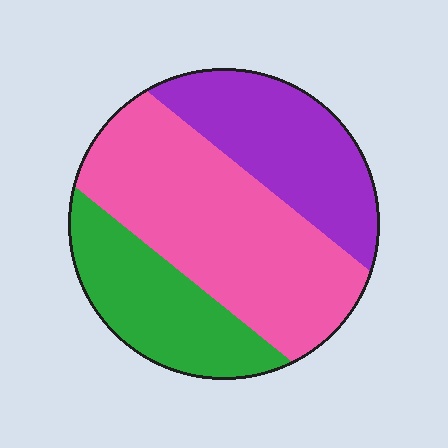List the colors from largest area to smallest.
From largest to smallest: pink, purple, green.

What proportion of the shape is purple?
Purple takes up about one quarter (1/4) of the shape.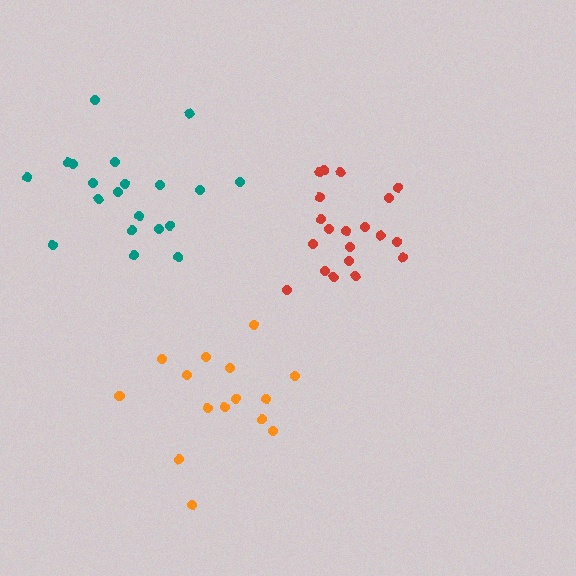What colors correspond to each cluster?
The clusters are colored: red, teal, orange.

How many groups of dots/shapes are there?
There are 3 groups.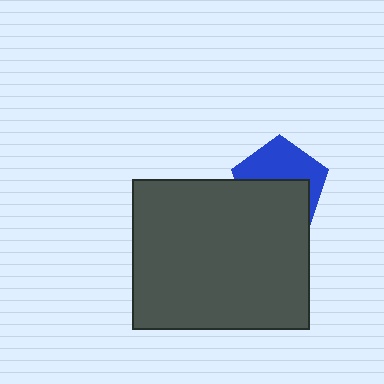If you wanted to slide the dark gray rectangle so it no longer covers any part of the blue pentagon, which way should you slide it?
Slide it down — that is the most direct way to separate the two shapes.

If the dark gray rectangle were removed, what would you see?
You would see the complete blue pentagon.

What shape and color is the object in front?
The object in front is a dark gray rectangle.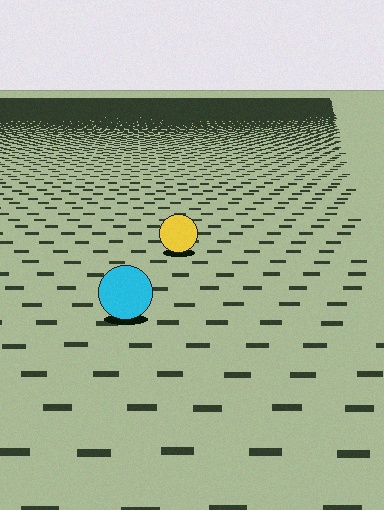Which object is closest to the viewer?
The cyan circle is closest. The texture marks near it are larger and more spread out.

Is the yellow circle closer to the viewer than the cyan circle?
No. The cyan circle is closer — you can tell from the texture gradient: the ground texture is coarser near it.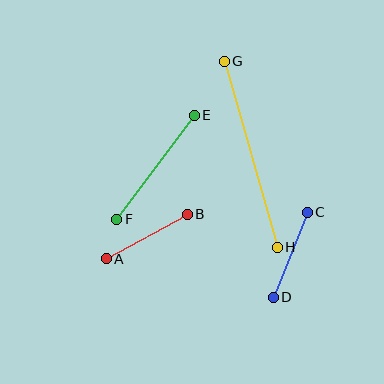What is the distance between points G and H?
The distance is approximately 194 pixels.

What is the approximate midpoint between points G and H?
The midpoint is at approximately (251, 154) pixels.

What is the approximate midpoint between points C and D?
The midpoint is at approximately (290, 255) pixels.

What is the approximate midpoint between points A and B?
The midpoint is at approximately (147, 236) pixels.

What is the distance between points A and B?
The distance is approximately 92 pixels.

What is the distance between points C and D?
The distance is approximately 91 pixels.